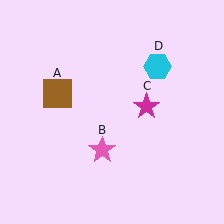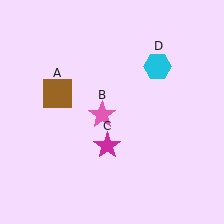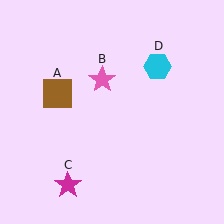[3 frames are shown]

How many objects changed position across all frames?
2 objects changed position: pink star (object B), magenta star (object C).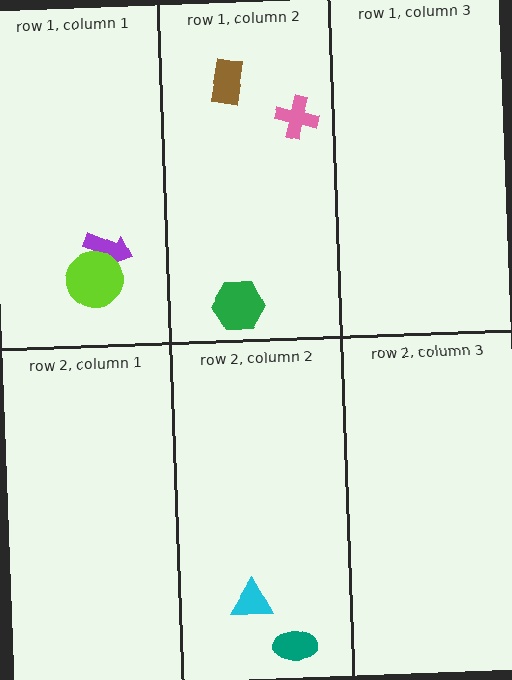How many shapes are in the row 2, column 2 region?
2.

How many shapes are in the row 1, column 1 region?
2.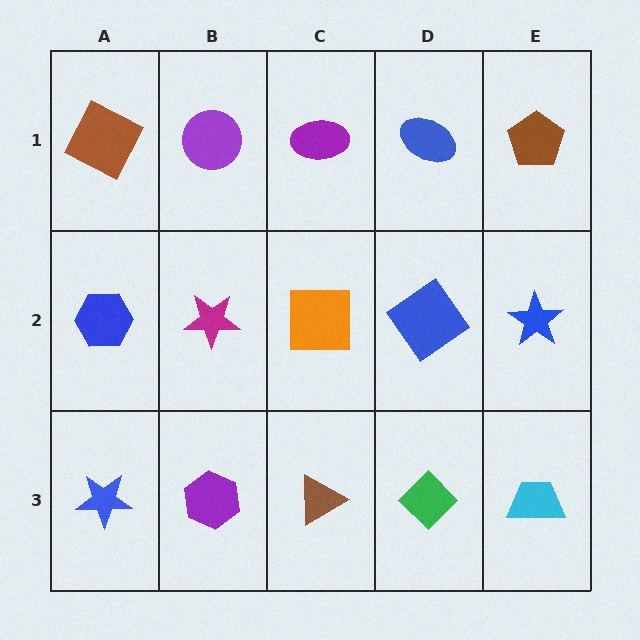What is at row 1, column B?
A purple circle.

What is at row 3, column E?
A cyan trapezoid.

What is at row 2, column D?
A blue diamond.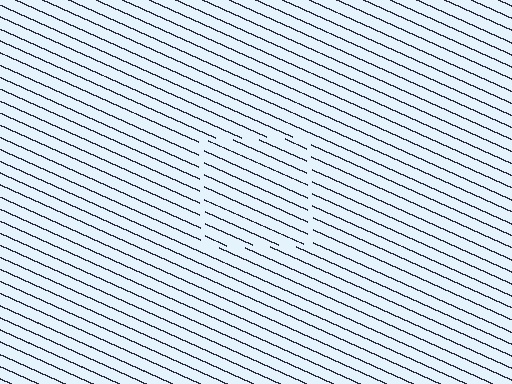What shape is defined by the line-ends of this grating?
An illusory square. The interior of the shape contains the same grating, shifted by half a period — the contour is defined by the phase discontinuity where line-ends from the inner and outer gratings abut.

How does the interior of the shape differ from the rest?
The interior of the shape contains the same grating, shifted by half a period — the contour is defined by the phase discontinuity where line-ends from the inner and outer gratings abut.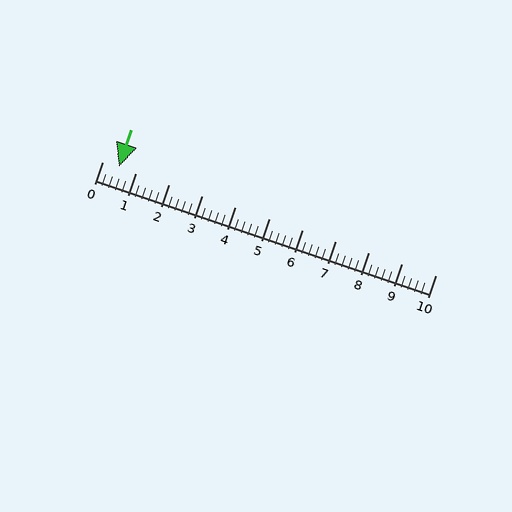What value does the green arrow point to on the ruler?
The green arrow points to approximately 0.5.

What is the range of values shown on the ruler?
The ruler shows values from 0 to 10.